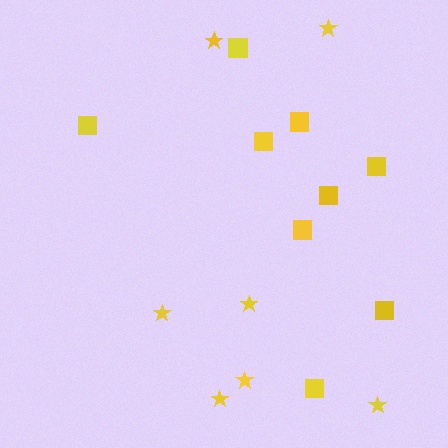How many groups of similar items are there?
There are 2 groups: one group of squares (9) and one group of stars (7).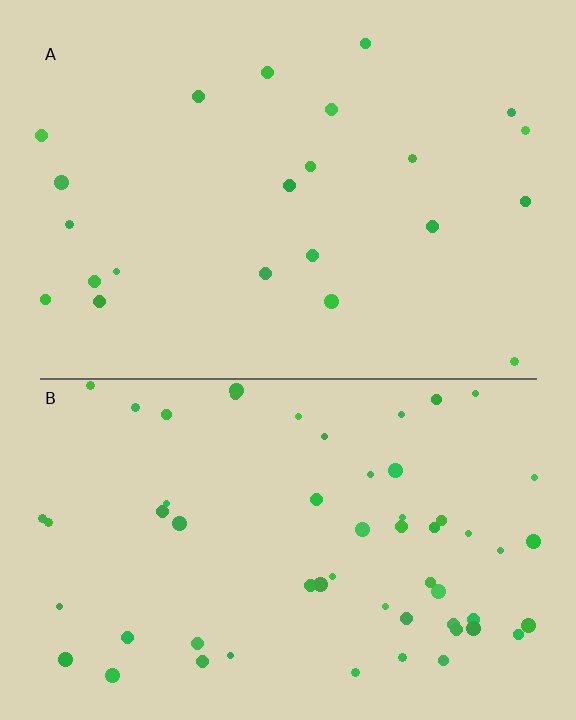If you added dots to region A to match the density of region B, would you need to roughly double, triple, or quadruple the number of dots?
Approximately triple.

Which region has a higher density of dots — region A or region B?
B (the bottom).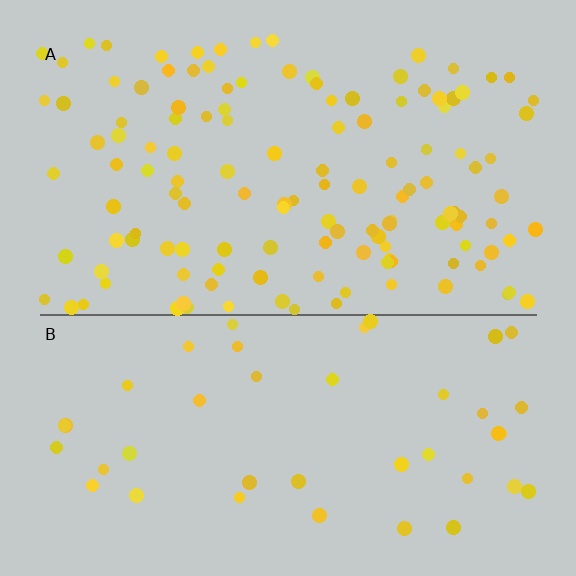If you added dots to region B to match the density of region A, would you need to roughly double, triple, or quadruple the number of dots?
Approximately triple.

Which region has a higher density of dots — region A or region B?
A (the top).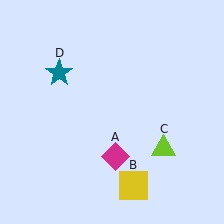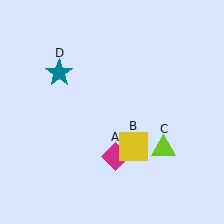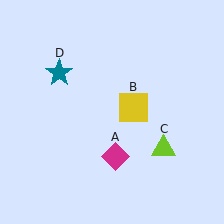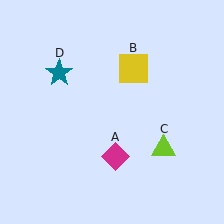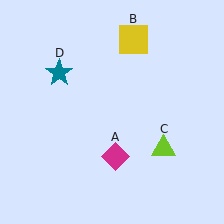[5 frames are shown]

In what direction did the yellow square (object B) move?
The yellow square (object B) moved up.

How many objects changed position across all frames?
1 object changed position: yellow square (object B).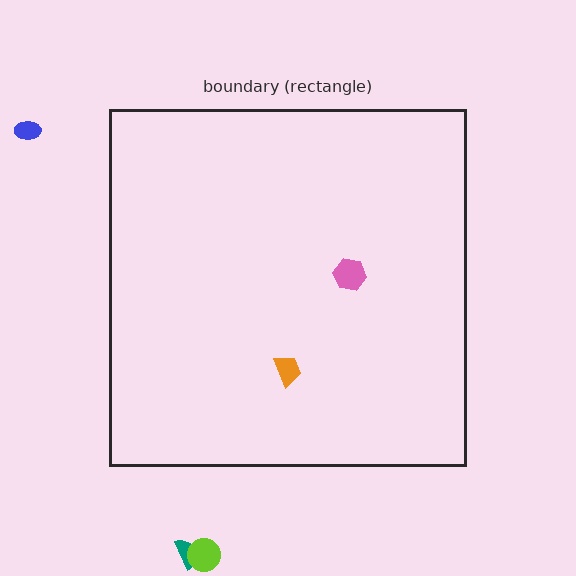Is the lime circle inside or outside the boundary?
Outside.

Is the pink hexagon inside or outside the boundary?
Inside.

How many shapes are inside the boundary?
2 inside, 3 outside.